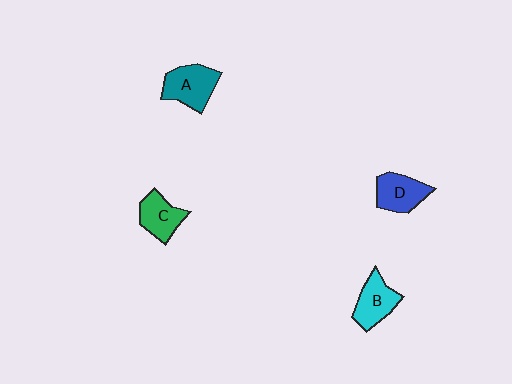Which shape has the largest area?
Shape A (teal).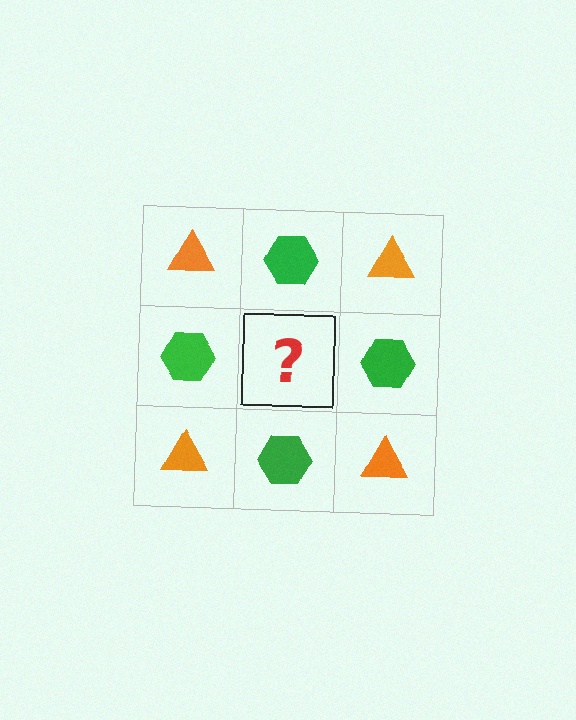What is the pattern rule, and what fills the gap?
The rule is that it alternates orange triangle and green hexagon in a checkerboard pattern. The gap should be filled with an orange triangle.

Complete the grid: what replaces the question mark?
The question mark should be replaced with an orange triangle.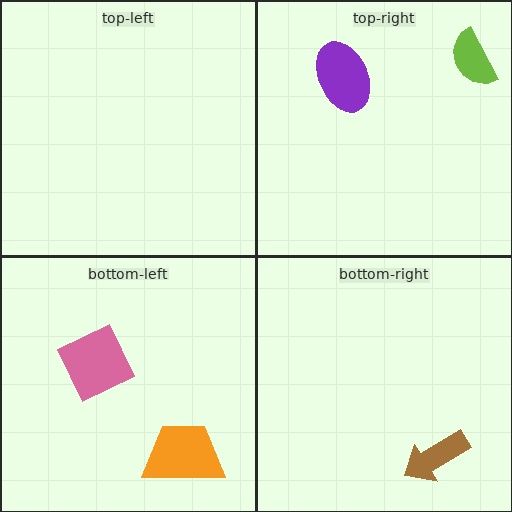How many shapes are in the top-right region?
2.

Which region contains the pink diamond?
The bottom-left region.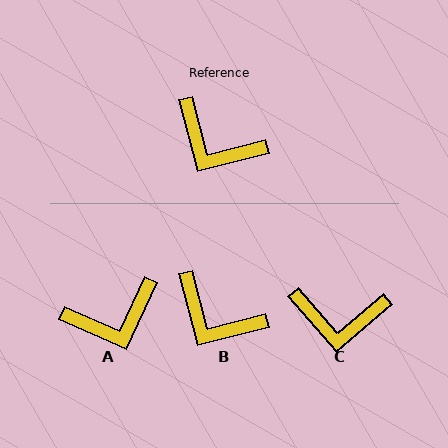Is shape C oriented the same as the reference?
No, it is off by about 27 degrees.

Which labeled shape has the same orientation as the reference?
B.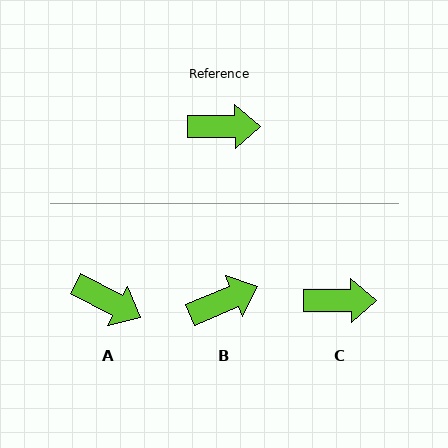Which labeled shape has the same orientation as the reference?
C.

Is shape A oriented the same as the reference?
No, it is off by about 28 degrees.